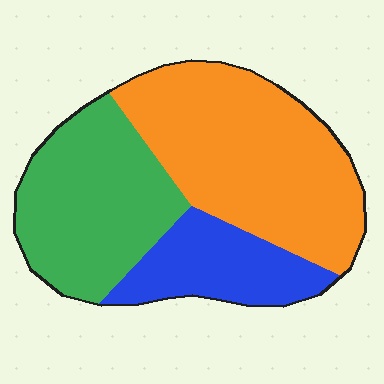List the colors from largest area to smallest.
From largest to smallest: orange, green, blue.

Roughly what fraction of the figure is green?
Green covers roughly 35% of the figure.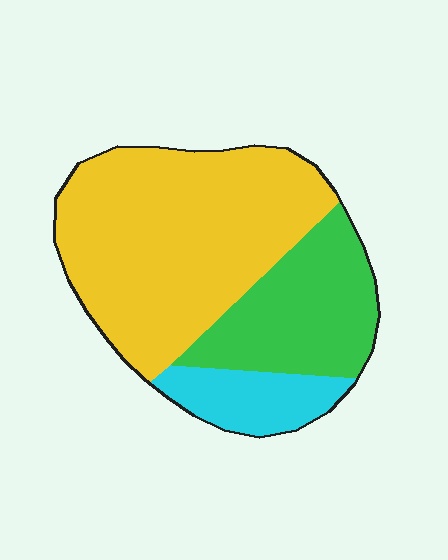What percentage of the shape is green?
Green takes up about one quarter (1/4) of the shape.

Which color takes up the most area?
Yellow, at roughly 60%.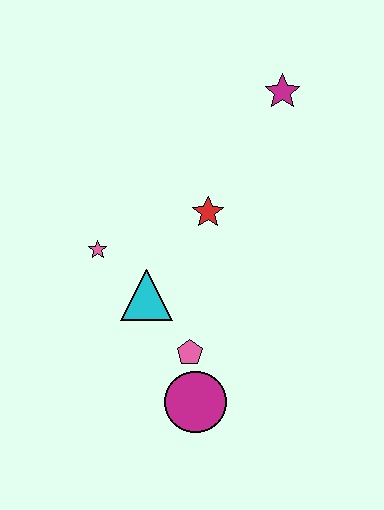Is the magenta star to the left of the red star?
No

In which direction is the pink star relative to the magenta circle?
The pink star is above the magenta circle.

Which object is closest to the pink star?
The cyan triangle is closest to the pink star.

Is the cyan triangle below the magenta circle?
No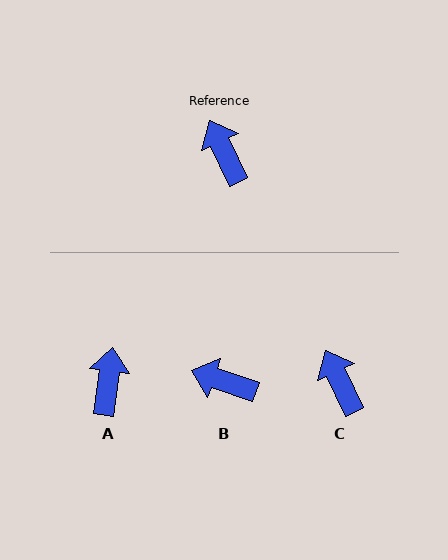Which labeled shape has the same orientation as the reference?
C.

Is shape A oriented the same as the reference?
No, it is off by about 33 degrees.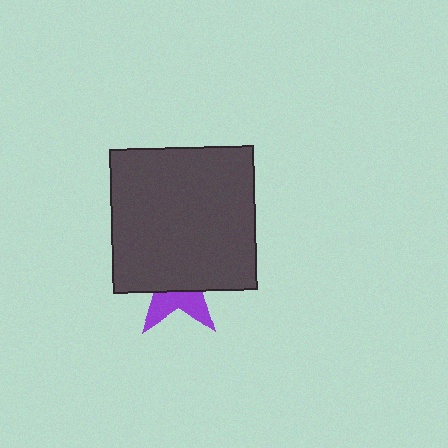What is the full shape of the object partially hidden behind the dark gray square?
The partially hidden object is a purple star.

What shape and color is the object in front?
The object in front is a dark gray square.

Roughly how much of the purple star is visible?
A small part of it is visible (roughly 33%).